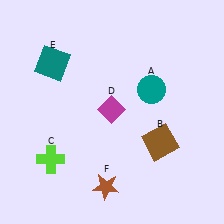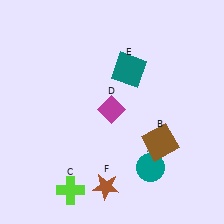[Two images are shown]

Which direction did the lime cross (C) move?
The lime cross (C) moved down.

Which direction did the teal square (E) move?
The teal square (E) moved right.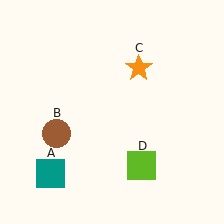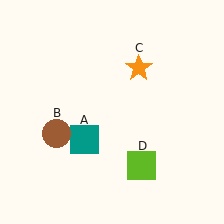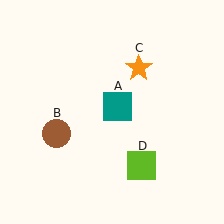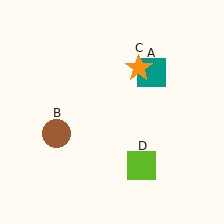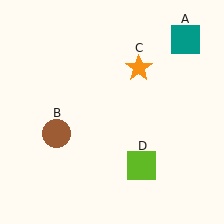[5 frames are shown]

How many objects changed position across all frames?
1 object changed position: teal square (object A).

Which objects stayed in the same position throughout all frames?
Brown circle (object B) and orange star (object C) and lime square (object D) remained stationary.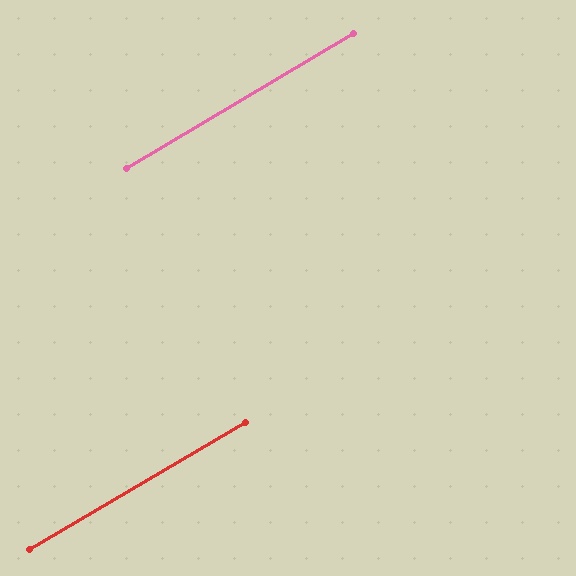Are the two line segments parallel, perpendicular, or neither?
Parallel — their directions differ by only 0.1°.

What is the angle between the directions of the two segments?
Approximately 0 degrees.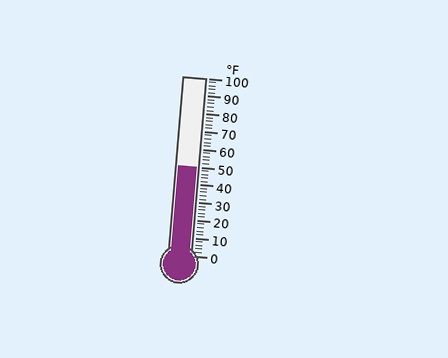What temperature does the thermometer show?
The thermometer shows approximately 50°F.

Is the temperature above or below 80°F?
The temperature is below 80°F.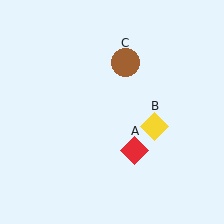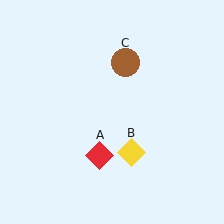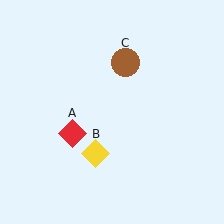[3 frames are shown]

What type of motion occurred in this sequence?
The red diamond (object A), yellow diamond (object B) rotated clockwise around the center of the scene.